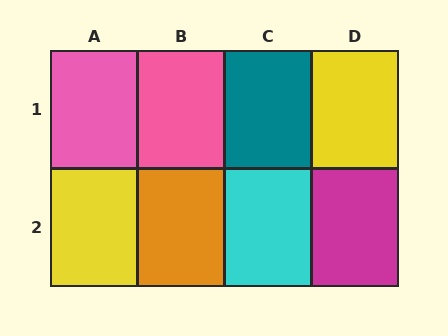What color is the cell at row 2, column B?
Orange.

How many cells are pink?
2 cells are pink.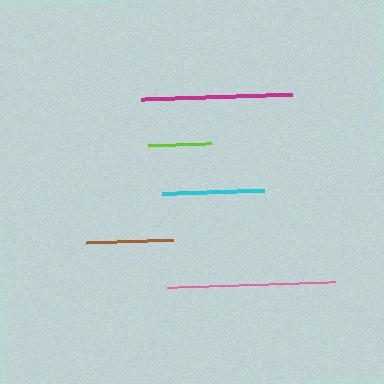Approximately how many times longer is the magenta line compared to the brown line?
The magenta line is approximately 1.7 times the length of the brown line.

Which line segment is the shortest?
The lime line is the shortest at approximately 63 pixels.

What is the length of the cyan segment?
The cyan segment is approximately 102 pixels long.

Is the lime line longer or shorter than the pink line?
The pink line is longer than the lime line.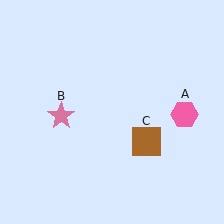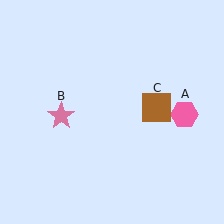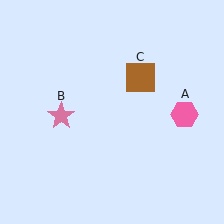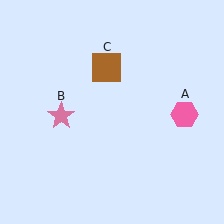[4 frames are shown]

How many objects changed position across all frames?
1 object changed position: brown square (object C).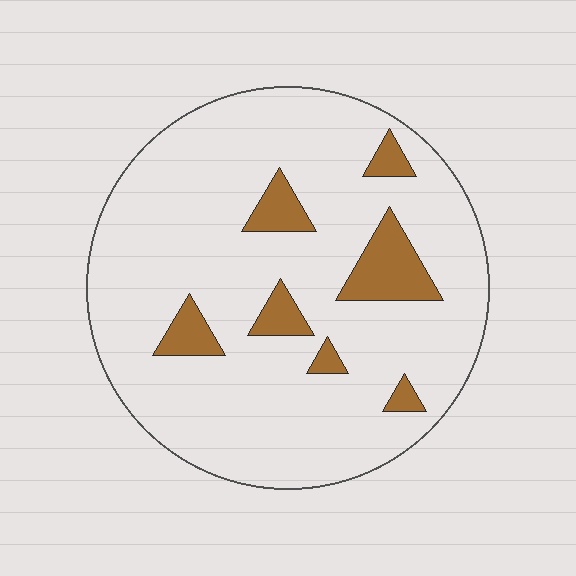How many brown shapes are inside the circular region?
7.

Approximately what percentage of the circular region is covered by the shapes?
Approximately 10%.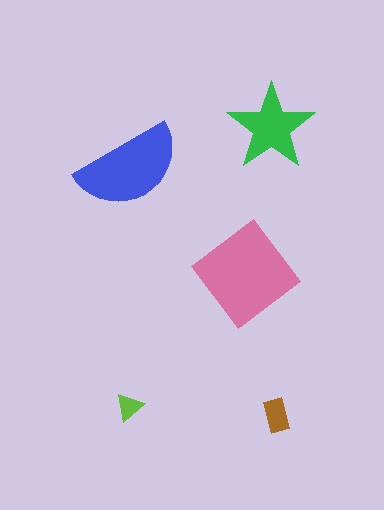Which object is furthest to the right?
The brown rectangle is rightmost.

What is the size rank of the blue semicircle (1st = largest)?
2nd.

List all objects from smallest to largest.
The lime triangle, the brown rectangle, the green star, the blue semicircle, the pink diamond.